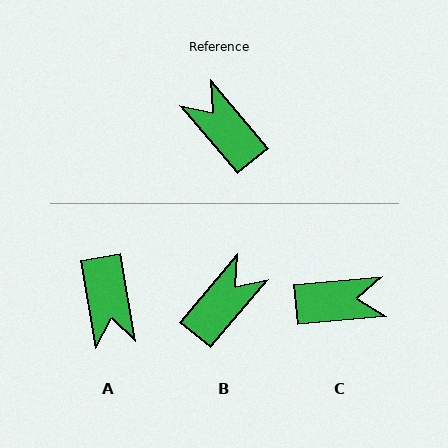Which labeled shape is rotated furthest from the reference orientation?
A, about 150 degrees away.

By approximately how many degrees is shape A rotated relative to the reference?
Approximately 150 degrees counter-clockwise.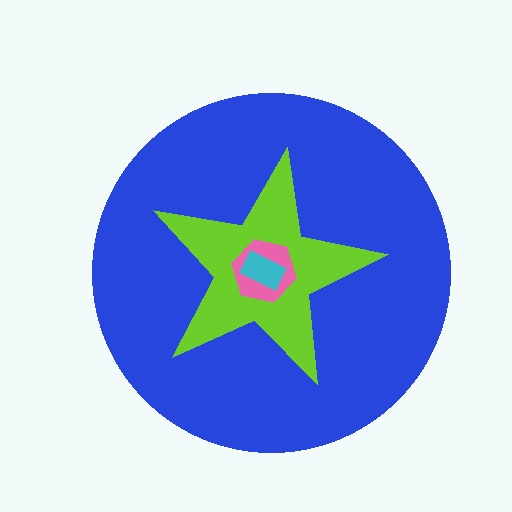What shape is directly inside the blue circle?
The lime star.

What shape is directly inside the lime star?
The pink hexagon.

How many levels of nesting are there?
4.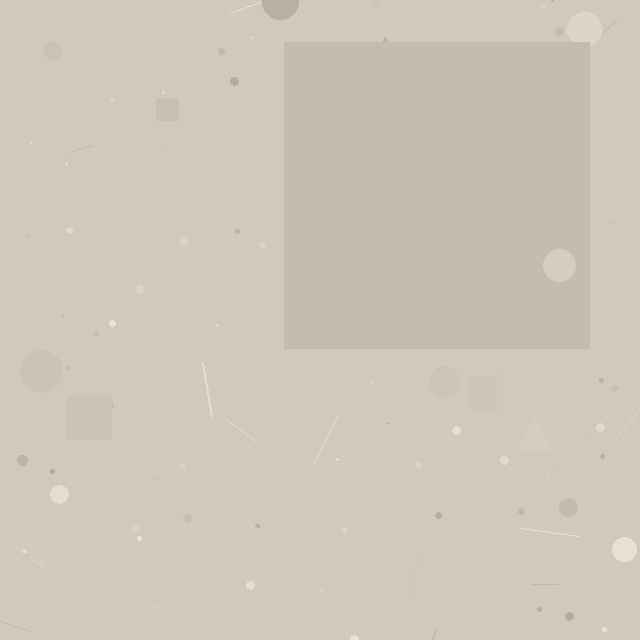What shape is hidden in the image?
A square is hidden in the image.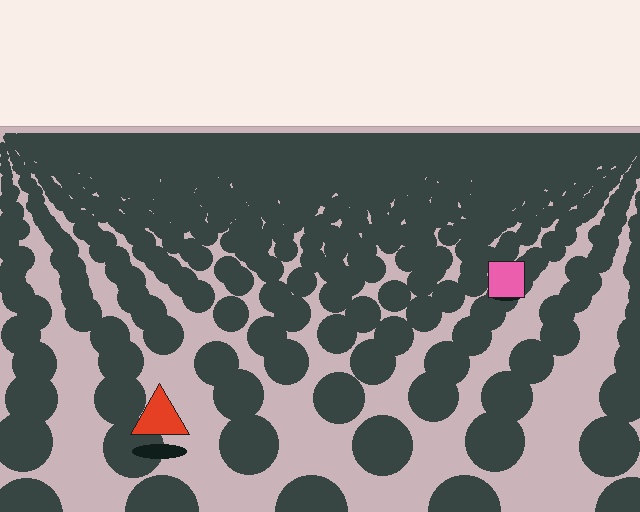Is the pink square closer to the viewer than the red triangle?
No. The red triangle is closer — you can tell from the texture gradient: the ground texture is coarser near it.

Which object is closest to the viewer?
The red triangle is closest. The texture marks near it are larger and more spread out.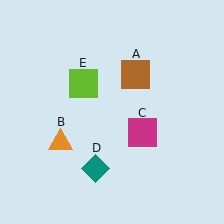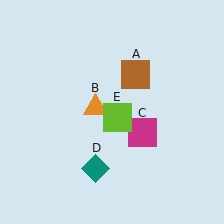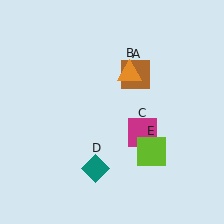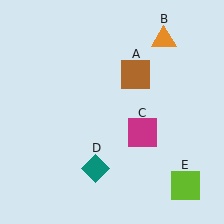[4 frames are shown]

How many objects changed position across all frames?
2 objects changed position: orange triangle (object B), lime square (object E).